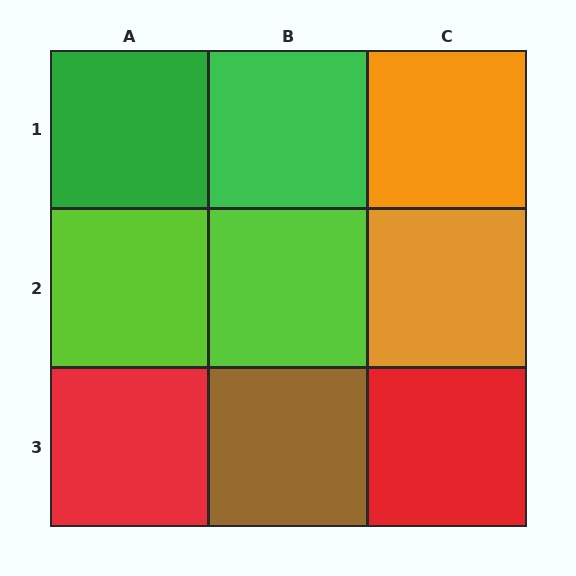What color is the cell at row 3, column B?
Brown.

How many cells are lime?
2 cells are lime.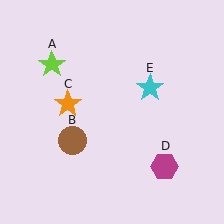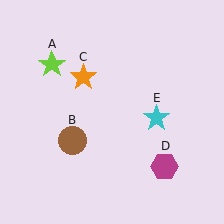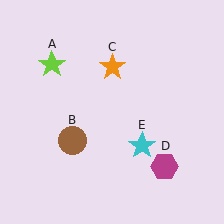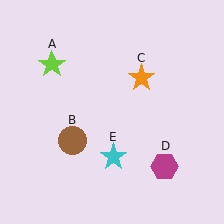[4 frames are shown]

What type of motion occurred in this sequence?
The orange star (object C), cyan star (object E) rotated clockwise around the center of the scene.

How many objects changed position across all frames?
2 objects changed position: orange star (object C), cyan star (object E).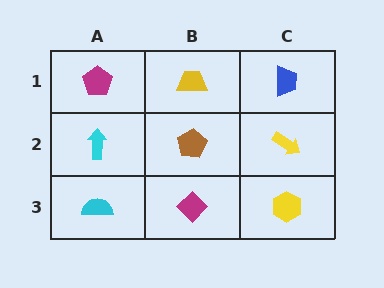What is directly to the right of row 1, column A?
A yellow trapezoid.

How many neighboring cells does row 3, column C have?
2.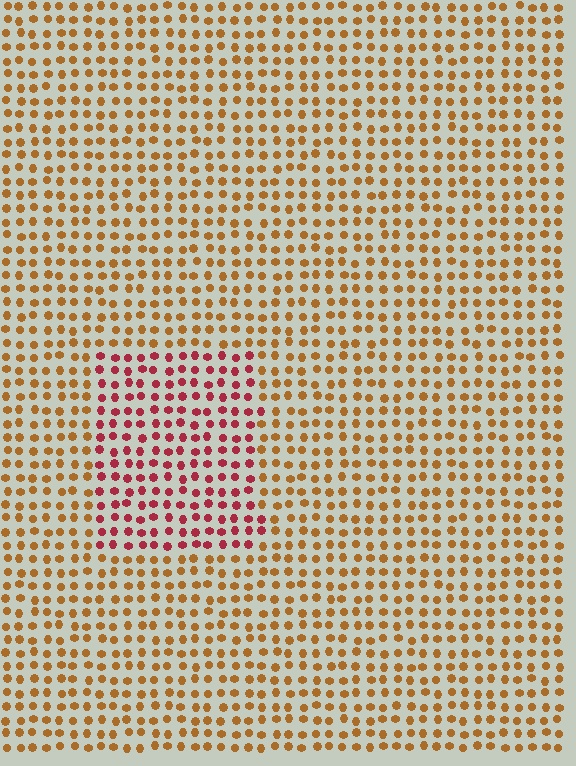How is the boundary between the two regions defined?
The boundary is defined purely by a slight shift in hue (about 44 degrees). Spacing, size, and orientation are identical on both sides.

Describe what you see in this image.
The image is filled with small brown elements in a uniform arrangement. A rectangle-shaped region is visible where the elements are tinted to a slightly different hue, forming a subtle color boundary.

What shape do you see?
I see a rectangle.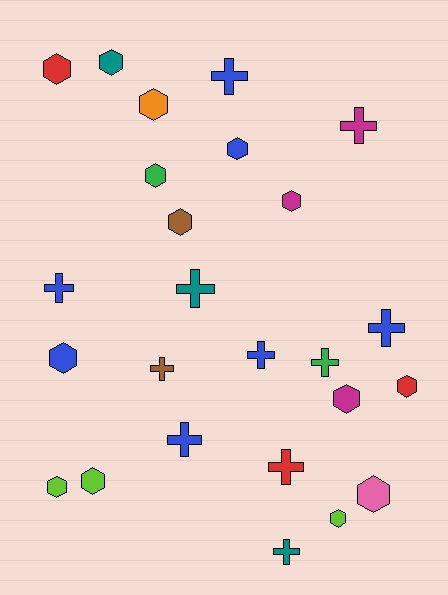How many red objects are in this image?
There are 3 red objects.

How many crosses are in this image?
There are 11 crosses.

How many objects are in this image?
There are 25 objects.